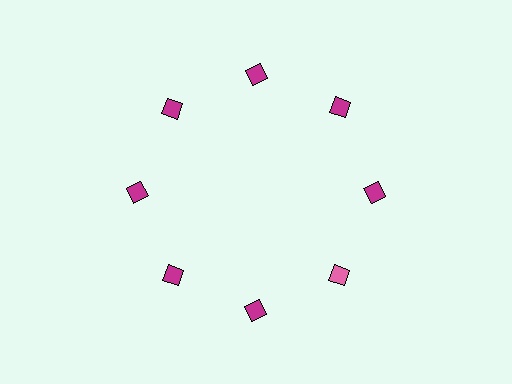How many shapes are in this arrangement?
There are 8 shapes arranged in a ring pattern.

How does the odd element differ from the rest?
It has a different color: pink instead of magenta.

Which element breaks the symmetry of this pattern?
The pink diamond at roughly the 4 o'clock position breaks the symmetry. All other shapes are magenta diamonds.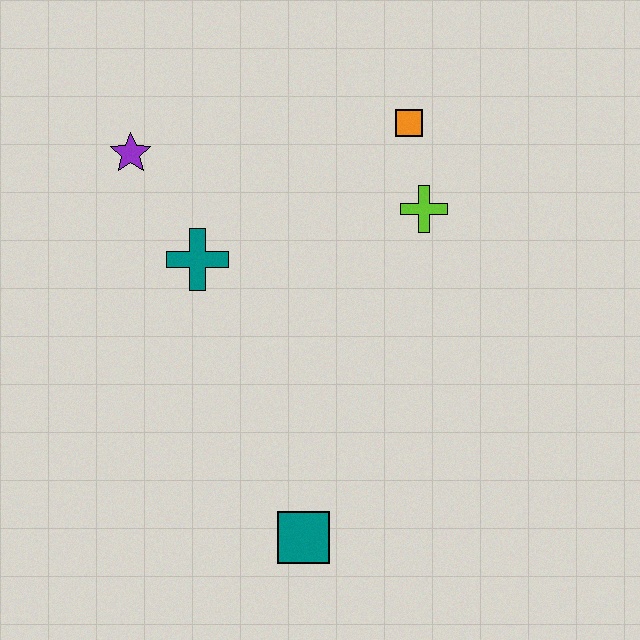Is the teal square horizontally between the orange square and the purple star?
Yes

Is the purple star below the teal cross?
No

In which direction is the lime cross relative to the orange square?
The lime cross is below the orange square.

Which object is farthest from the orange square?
The teal square is farthest from the orange square.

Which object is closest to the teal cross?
The purple star is closest to the teal cross.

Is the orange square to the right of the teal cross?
Yes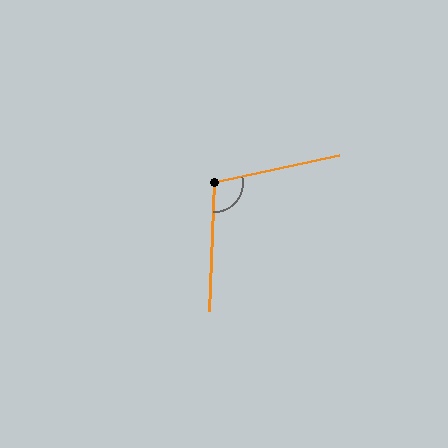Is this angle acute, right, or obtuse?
It is obtuse.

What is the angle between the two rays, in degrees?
Approximately 105 degrees.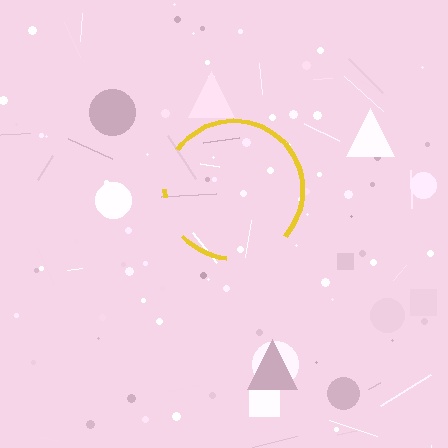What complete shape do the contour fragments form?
The contour fragments form a circle.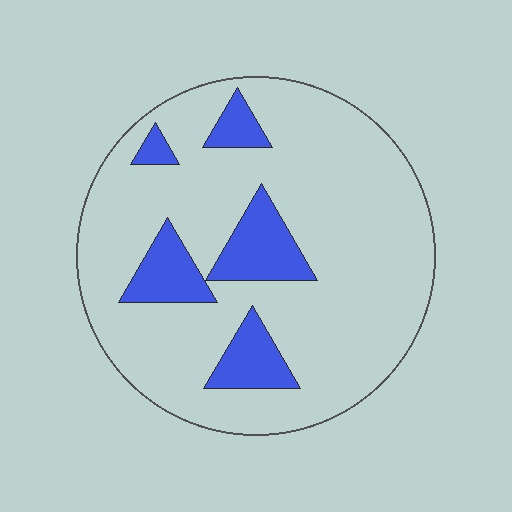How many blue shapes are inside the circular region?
5.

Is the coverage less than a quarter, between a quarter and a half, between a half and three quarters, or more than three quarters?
Less than a quarter.